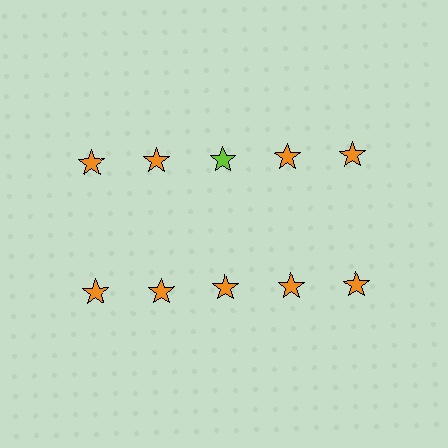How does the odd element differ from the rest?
It has a different color: lime instead of orange.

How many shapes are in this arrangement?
There are 10 shapes arranged in a grid pattern.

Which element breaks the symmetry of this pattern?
The lime star in the top row, center column breaks the symmetry. All other shapes are orange stars.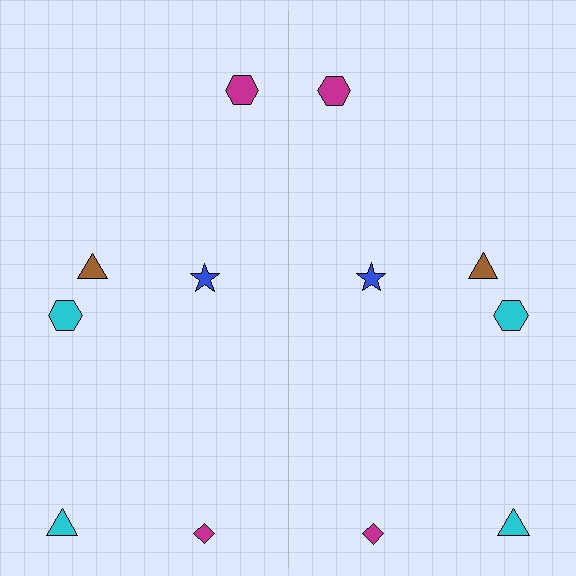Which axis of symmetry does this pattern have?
The pattern has a vertical axis of symmetry running through the center of the image.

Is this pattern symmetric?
Yes, this pattern has bilateral (reflection) symmetry.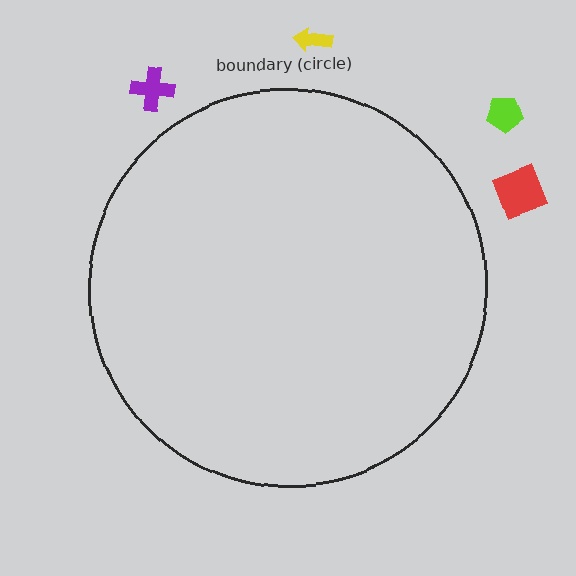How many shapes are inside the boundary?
0 inside, 4 outside.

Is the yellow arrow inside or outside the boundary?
Outside.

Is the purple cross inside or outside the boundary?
Outside.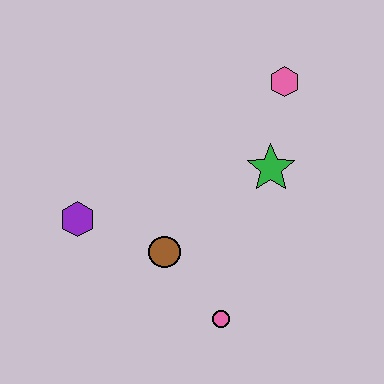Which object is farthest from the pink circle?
The pink hexagon is farthest from the pink circle.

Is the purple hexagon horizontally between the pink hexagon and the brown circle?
No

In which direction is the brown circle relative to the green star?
The brown circle is to the left of the green star.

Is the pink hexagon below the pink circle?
No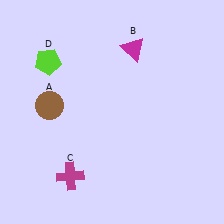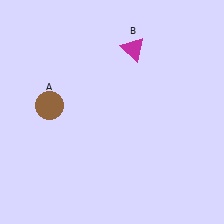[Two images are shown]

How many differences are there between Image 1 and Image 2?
There are 2 differences between the two images.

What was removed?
The lime pentagon (D), the magenta cross (C) were removed in Image 2.